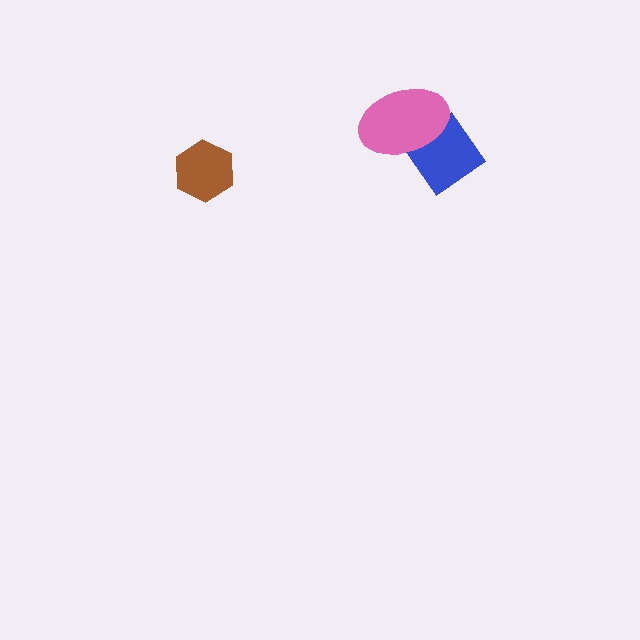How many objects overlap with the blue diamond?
1 object overlaps with the blue diamond.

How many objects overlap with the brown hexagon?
0 objects overlap with the brown hexagon.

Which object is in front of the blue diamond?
The pink ellipse is in front of the blue diamond.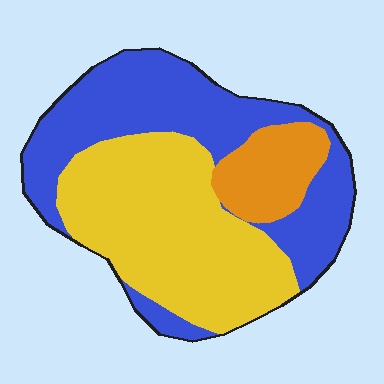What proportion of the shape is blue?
Blue covers about 45% of the shape.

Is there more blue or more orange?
Blue.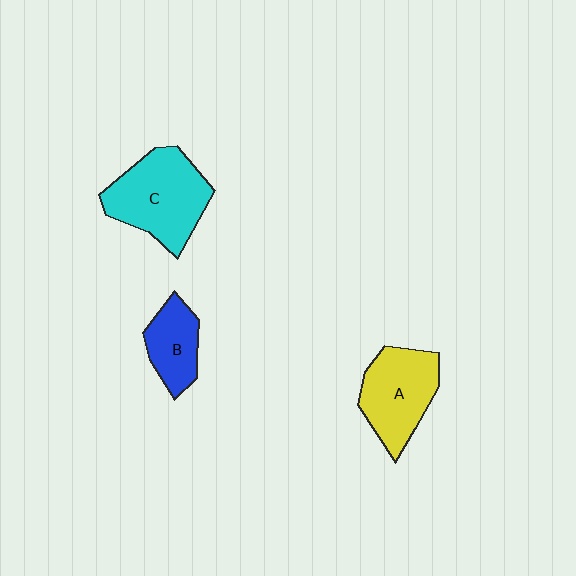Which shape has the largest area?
Shape C (cyan).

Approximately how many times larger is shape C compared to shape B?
Approximately 1.9 times.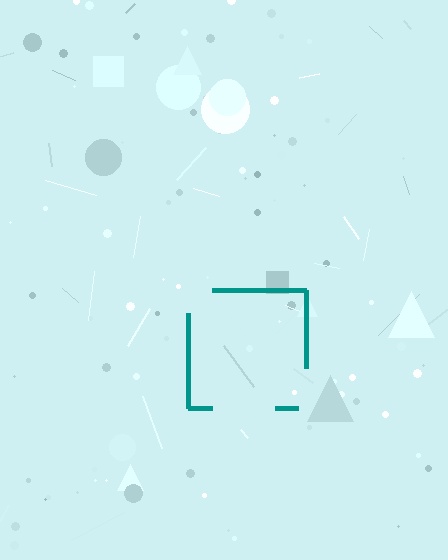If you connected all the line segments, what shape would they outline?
They would outline a square.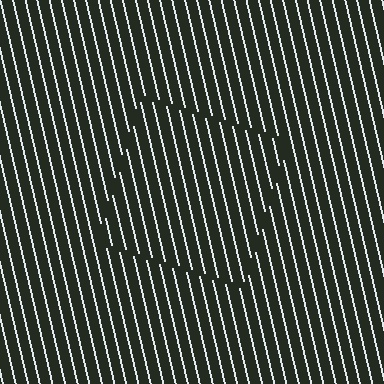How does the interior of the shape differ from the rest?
The interior of the shape contains the same grating, shifted by half a period — the contour is defined by the phase discontinuity where line-ends from the inner and outer gratings abut.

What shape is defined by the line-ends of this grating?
An illusory square. The interior of the shape contains the same grating, shifted by half a period — the contour is defined by the phase discontinuity where line-ends from the inner and outer gratings abut.